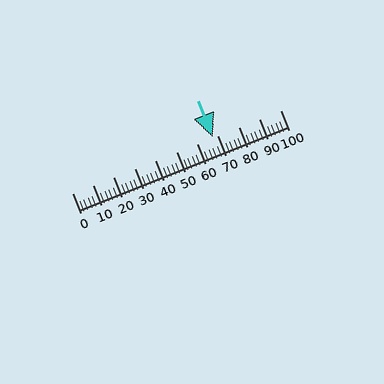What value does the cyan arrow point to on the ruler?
The cyan arrow points to approximately 68.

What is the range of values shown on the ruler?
The ruler shows values from 0 to 100.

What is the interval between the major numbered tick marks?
The major tick marks are spaced 10 units apart.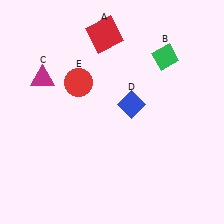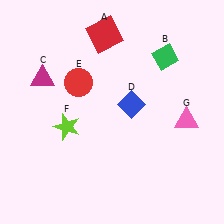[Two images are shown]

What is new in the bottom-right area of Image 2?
A pink triangle (G) was added in the bottom-right area of Image 2.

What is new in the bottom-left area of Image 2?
A lime star (F) was added in the bottom-left area of Image 2.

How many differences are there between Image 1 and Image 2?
There are 2 differences between the two images.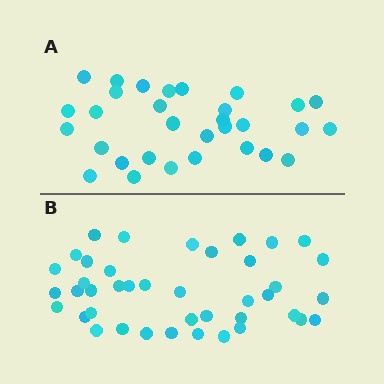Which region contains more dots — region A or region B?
Region B (the bottom region) has more dots.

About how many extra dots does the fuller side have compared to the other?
Region B has roughly 10 or so more dots than region A.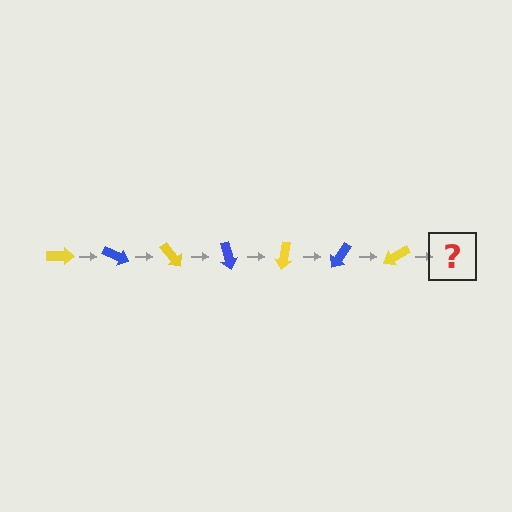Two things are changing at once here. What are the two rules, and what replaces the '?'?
The two rules are that it rotates 25 degrees each step and the color cycles through yellow and blue. The '?' should be a blue arrow, rotated 175 degrees from the start.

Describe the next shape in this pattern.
It should be a blue arrow, rotated 175 degrees from the start.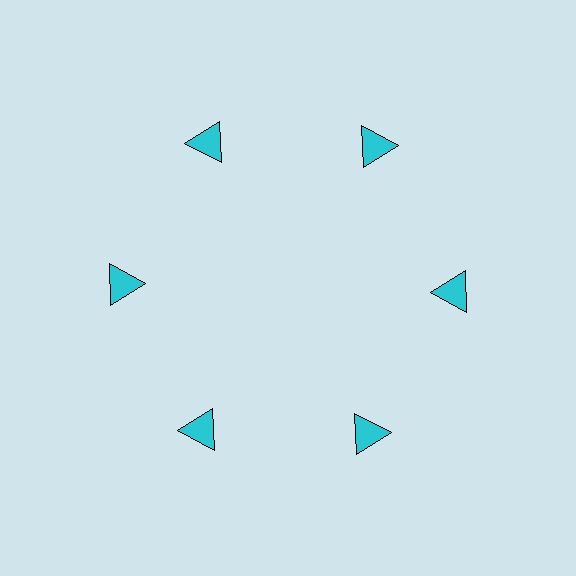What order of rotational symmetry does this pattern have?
This pattern has 6-fold rotational symmetry.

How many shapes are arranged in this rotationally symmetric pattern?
There are 6 shapes, arranged in 6 groups of 1.